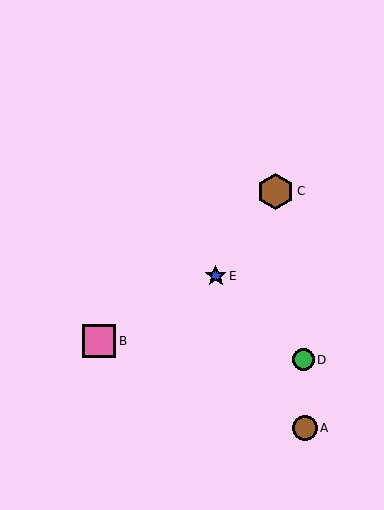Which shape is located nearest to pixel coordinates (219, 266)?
The blue star (labeled E) at (216, 276) is nearest to that location.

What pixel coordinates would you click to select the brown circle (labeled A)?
Click at (305, 428) to select the brown circle A.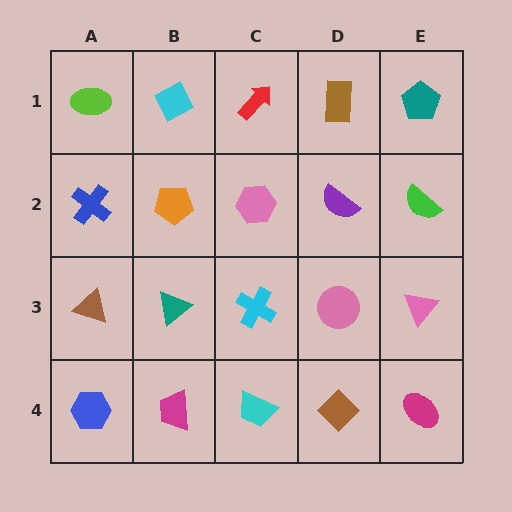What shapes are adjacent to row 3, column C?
A pink hexagon (row 2, column C), a cyan trapezoid (row 4, column C), a teal triangle (row 3, column B), a pink circle (row 3, column D).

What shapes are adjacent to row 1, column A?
A blue cross (row 2, column A), a cyan diamond (row 1, column B).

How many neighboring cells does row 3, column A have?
3.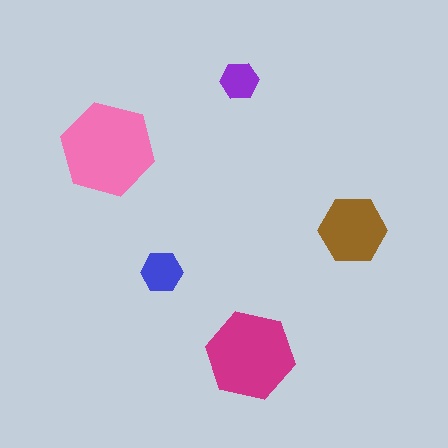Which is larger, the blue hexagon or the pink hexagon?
The pink one.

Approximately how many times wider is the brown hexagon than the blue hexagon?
About 1.5 times wider.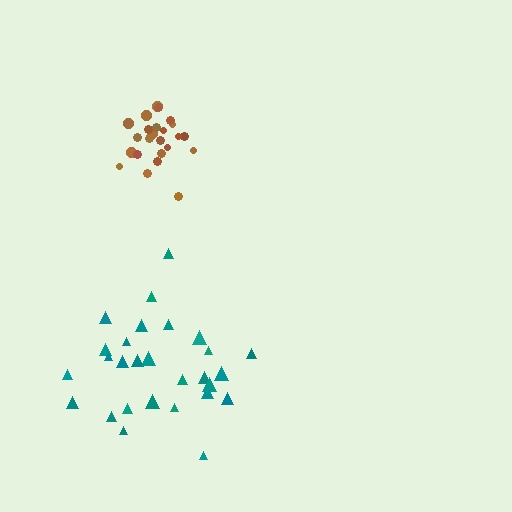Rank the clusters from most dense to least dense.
brown, teal.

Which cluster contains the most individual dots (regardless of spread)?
Teal (28).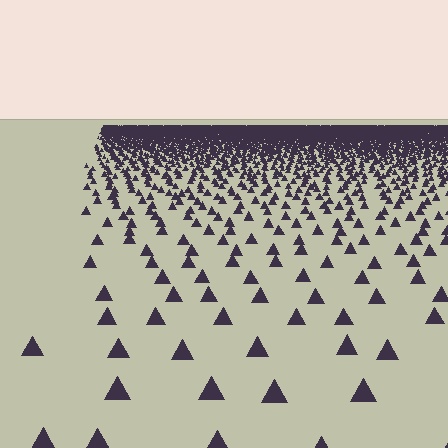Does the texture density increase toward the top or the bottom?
Density increases toward the top.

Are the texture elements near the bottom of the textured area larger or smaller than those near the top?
Larger. Near the bottom, elements are closer to the viewer and appear at a bigger on-screen size.